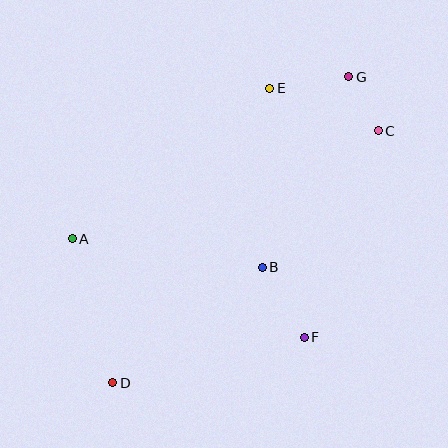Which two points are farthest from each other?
Points D and G are farthest from each other.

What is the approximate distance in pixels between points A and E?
The distance between A and E is approximately 248 pixels.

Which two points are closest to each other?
Points C and G are closest to each other.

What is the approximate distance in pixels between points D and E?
The distance between D and E is approximately 334 pixels.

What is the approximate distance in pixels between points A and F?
The distance between A and F is approximately 252 pixels.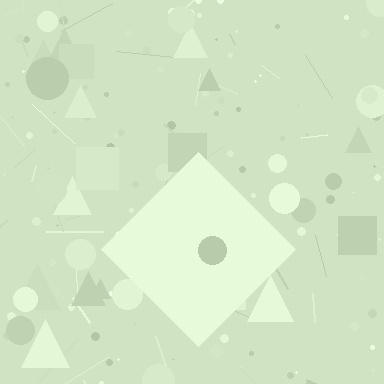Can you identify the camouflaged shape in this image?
The camouflaged shape is a diamond.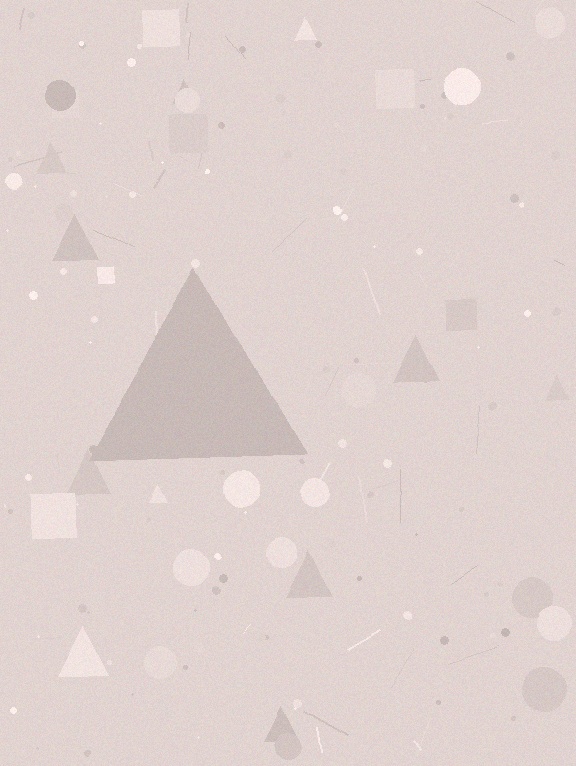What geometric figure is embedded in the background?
A triangle is embedded in the background.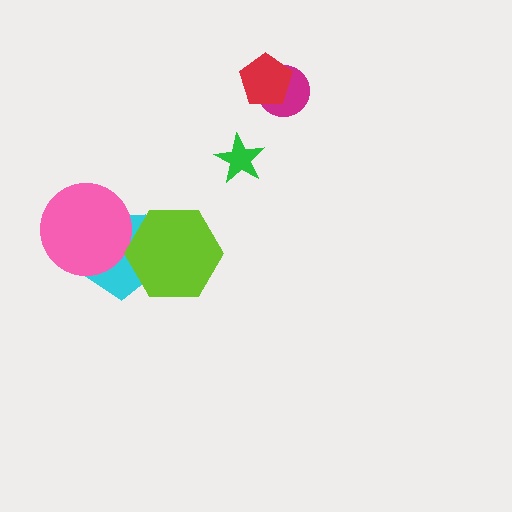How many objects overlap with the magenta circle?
1 object overlaps with the magenta circle.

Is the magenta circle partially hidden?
Yes, it is partially covered by another shape.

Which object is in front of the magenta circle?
The red pentagon is in front of the magenta circle.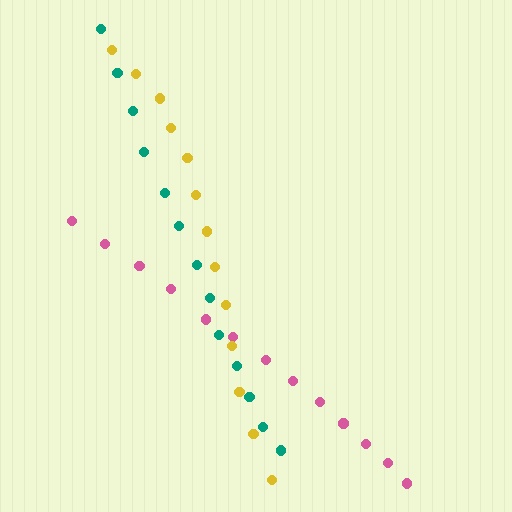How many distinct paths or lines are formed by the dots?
There are 3 distinct paths.